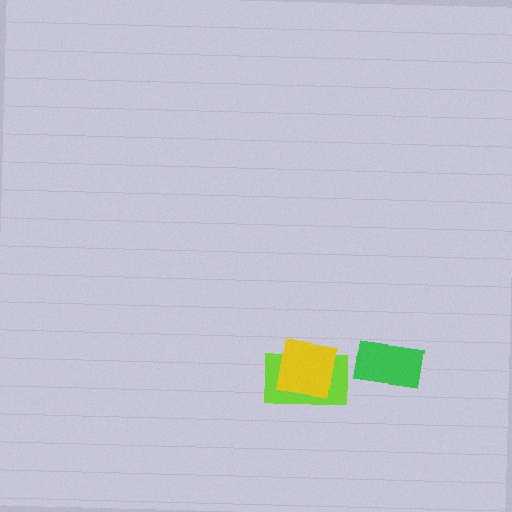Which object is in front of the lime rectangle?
The yellow square is in front of the lime rectangle.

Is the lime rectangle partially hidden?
Yes, it is partially covered by another shape.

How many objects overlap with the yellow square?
1 object overlaps with the yellow square.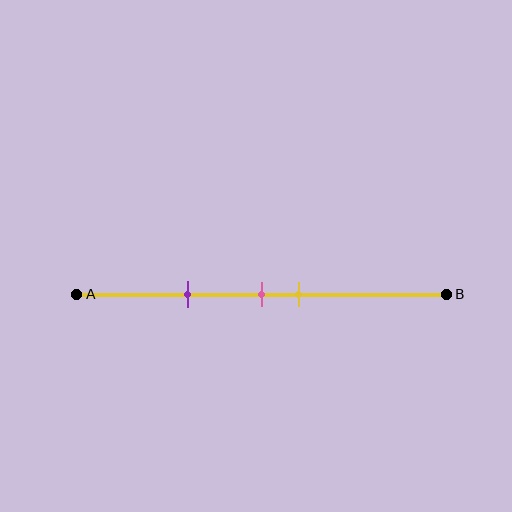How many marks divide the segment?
There are 3 marks dividing the segment.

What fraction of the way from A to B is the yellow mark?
The yellow mark is approximately 60% (0.6) of the way from A to B.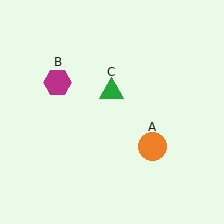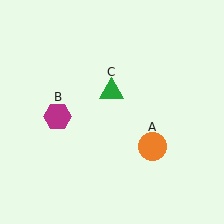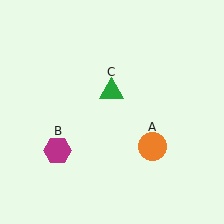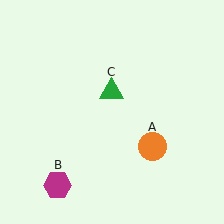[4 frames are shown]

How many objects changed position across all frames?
1 object changed position: magenta hexagon (object B).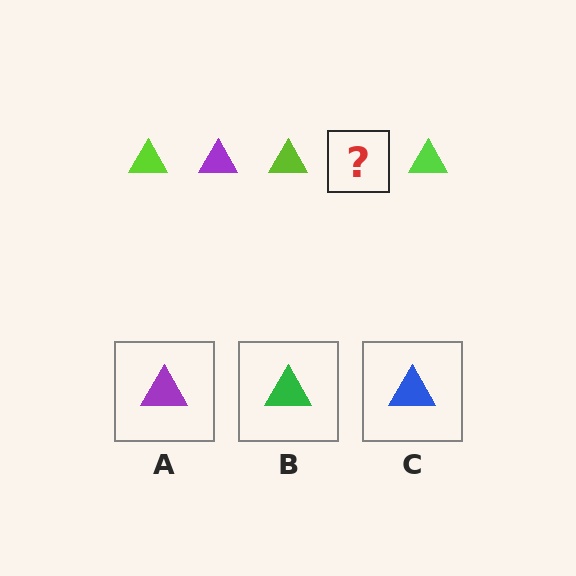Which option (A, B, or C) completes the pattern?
A.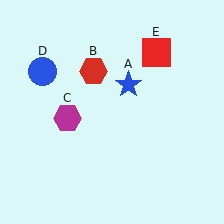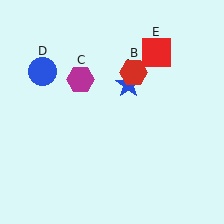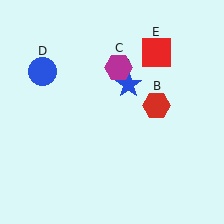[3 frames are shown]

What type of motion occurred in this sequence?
The red hexagon (object B), magenta hexagon (object C) rotated clockwise around the center of the scene.